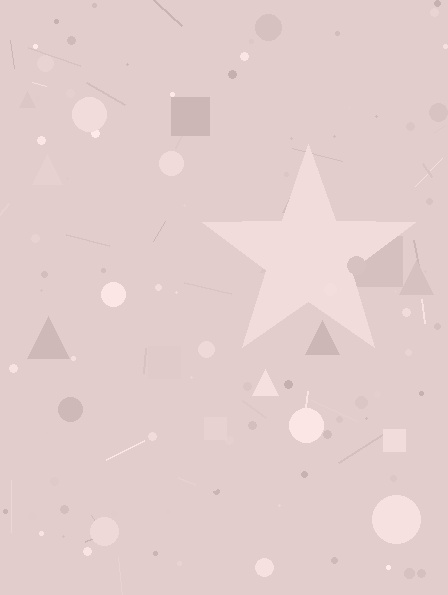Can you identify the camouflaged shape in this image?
The camouflaged shape is a star.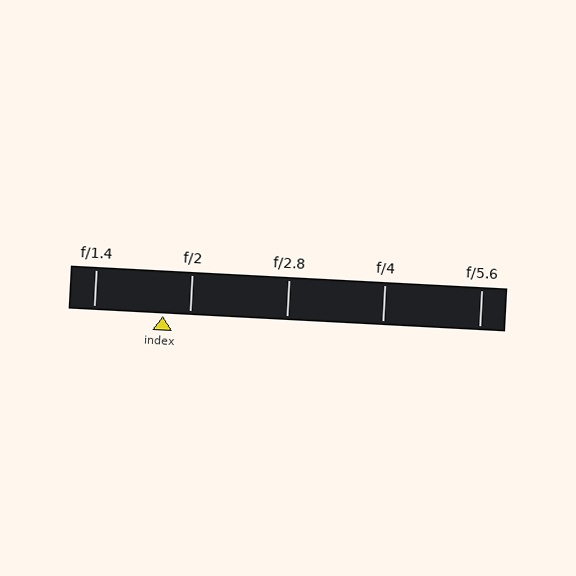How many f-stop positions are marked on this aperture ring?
There are 5 f-stop positions marked.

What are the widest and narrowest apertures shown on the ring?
The widest aperture shown is f/1.4 and the narrowest is f/5.6.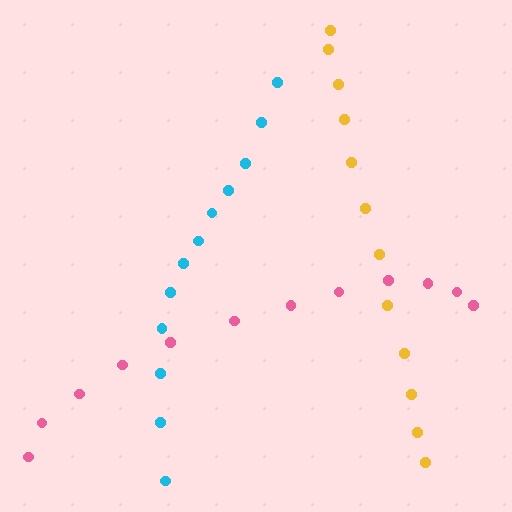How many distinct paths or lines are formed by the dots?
There are 3 distinct paths.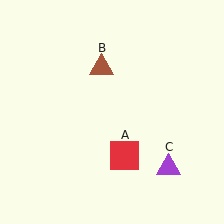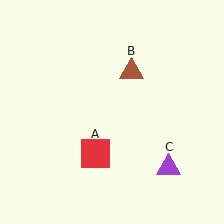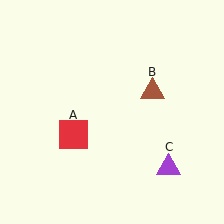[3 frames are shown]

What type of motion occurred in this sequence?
The red square (object A), brown triangle (object B) rotated clockwise around the center of the scene.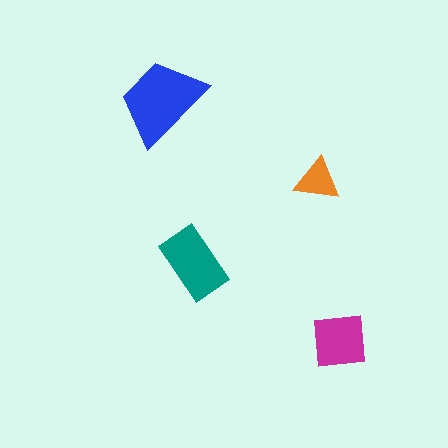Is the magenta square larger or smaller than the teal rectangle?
Smaller.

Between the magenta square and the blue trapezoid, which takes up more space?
The blue trapezoid.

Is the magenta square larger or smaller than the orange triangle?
Larger.